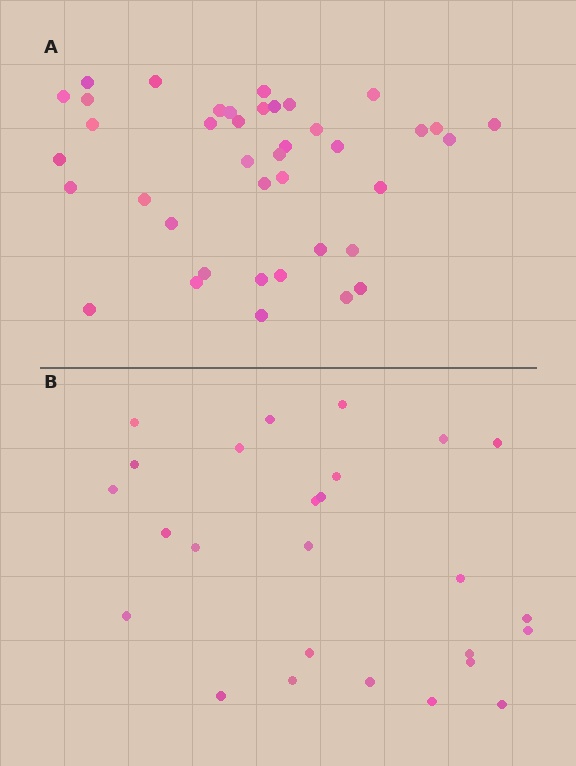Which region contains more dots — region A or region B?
Region A (the top region) has more dots.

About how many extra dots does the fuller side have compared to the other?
Region A has approximately 15 more dots than region B.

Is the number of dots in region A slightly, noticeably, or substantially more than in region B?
Region A has substantially more. The ratio is roughly 1.5 to 1.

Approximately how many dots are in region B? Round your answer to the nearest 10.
About 30 dots. (The exact count is 26, which rounds to 30.)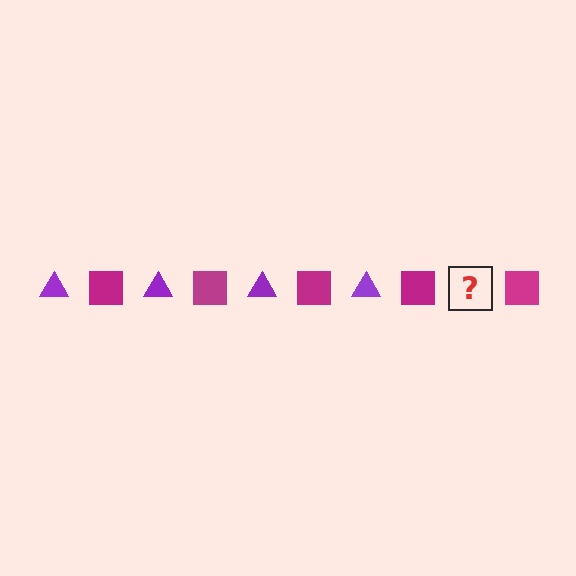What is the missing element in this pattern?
The missing element is a purple triangle.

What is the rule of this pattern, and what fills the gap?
The rule is that the pattern alternates between purple triangle and magenta square. The gap should be filled with a purple triangle.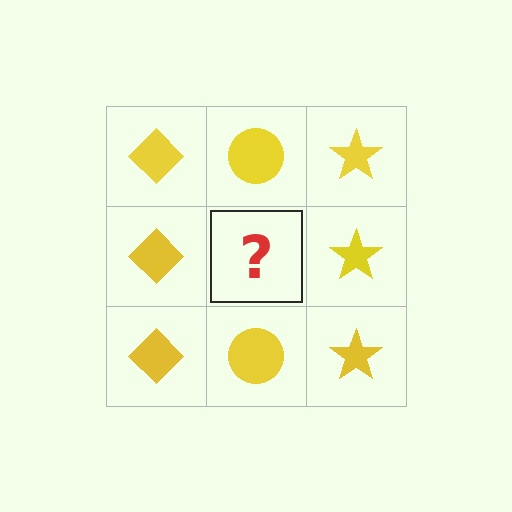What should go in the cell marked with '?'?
The missing cell should contain a yellow circle.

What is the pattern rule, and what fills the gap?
The rule is that each column has a consistent shape. The gap should be filled with a yellow circle.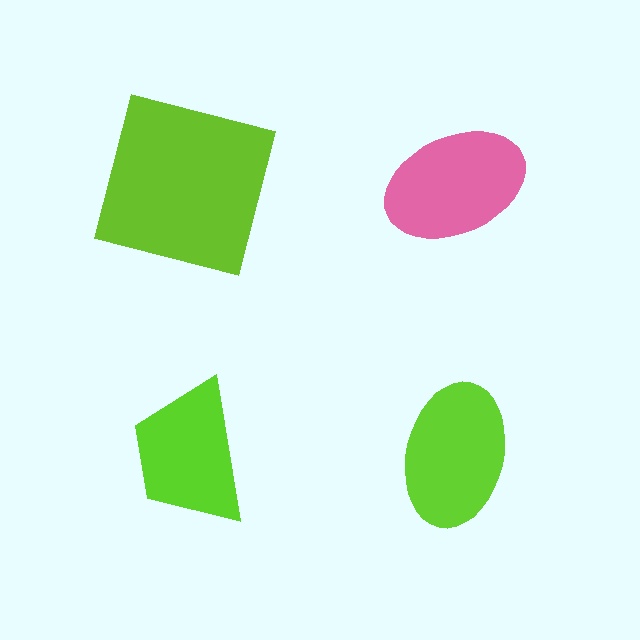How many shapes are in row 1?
2 shapes.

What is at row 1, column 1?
A lime square.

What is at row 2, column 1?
A lime trapezoid.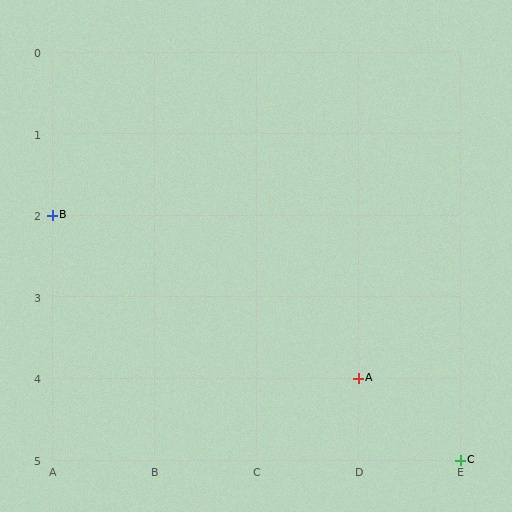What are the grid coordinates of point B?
Point B is at grid coordinates (A, 2).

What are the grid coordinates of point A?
Point A is at grid coordinates (D, 4).